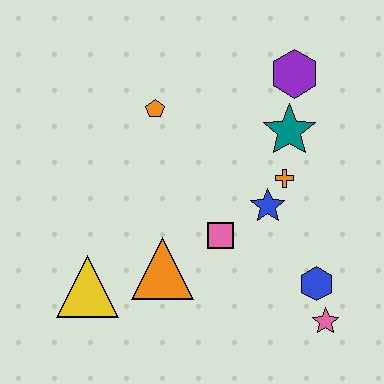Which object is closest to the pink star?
The blue hexagon is closest to the pink star.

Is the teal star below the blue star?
No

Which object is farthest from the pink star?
The orange pentagon is farthest from the pink star.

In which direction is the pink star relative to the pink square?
The pink star is to the right of the pink square.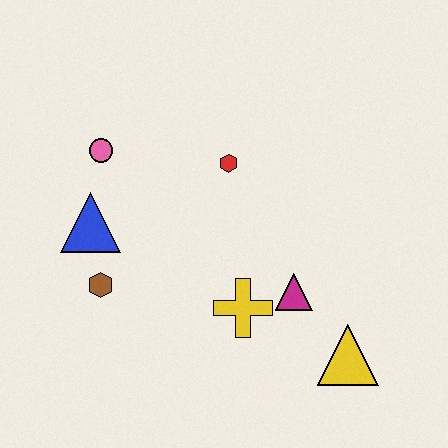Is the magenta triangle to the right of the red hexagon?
Yes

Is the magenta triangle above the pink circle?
No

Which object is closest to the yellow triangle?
The magenta triangle is closest to the yellow triangle.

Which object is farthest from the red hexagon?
The yellow triangle is farthest from the red hexagon.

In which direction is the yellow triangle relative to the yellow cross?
The yellow triangle is to the right of the yellow cross.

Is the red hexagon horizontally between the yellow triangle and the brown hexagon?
Yes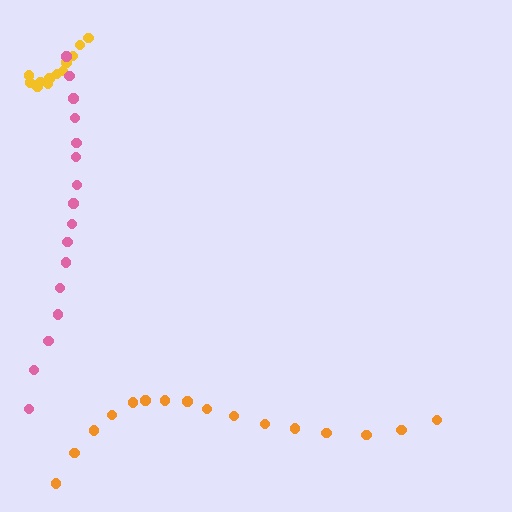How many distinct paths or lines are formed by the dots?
There are 3 distinct paths.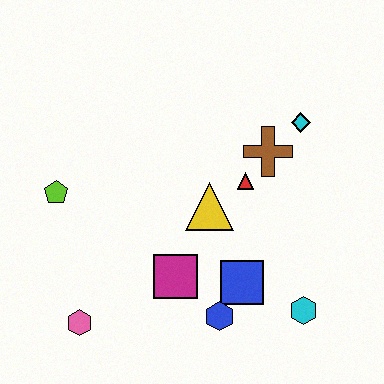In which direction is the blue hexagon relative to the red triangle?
The blue hexagon is below the red triangle.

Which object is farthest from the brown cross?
The pink hexagon is farthest from the brown cross.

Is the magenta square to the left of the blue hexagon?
Yes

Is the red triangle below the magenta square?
No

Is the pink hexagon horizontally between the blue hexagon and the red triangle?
No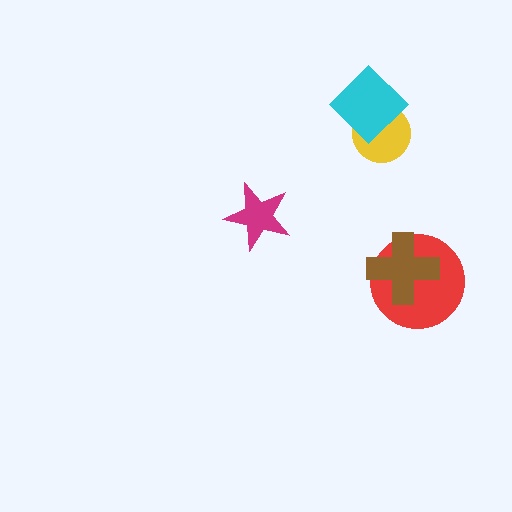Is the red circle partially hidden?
Yes, it is partially covered by another shape.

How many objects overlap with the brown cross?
1 object overlaps with the brown cross.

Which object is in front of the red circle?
The brown cross is in front of the red circle.